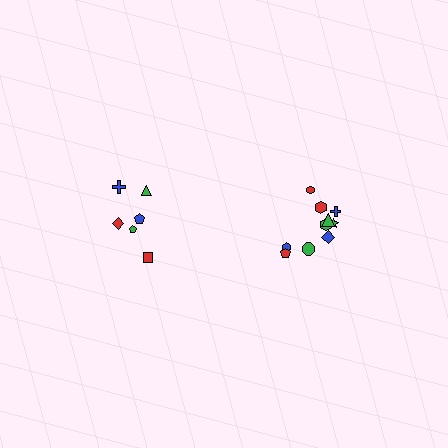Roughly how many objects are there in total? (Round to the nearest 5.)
Roughly 15 objects in total.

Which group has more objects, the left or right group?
The right group.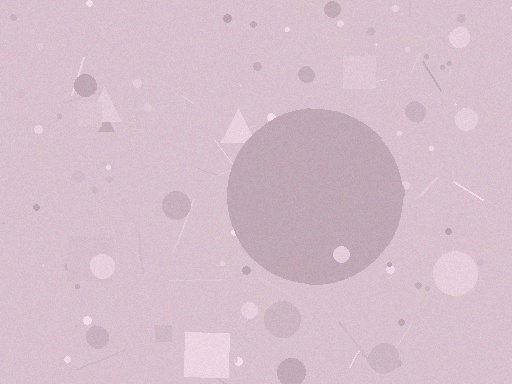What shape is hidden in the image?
A circle is hidden in the image.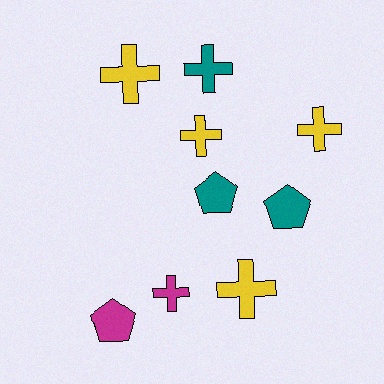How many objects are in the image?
There are 9 objects.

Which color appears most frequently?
Yellow, with 4 objects.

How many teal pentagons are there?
There are 2 teal pentagons.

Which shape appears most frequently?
Cross, with 6 objects.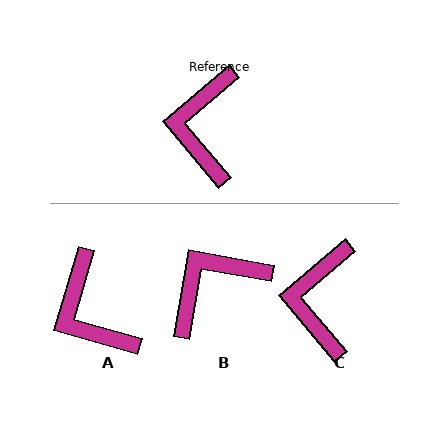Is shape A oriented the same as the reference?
No, it is off by about 33 degrees.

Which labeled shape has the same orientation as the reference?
C.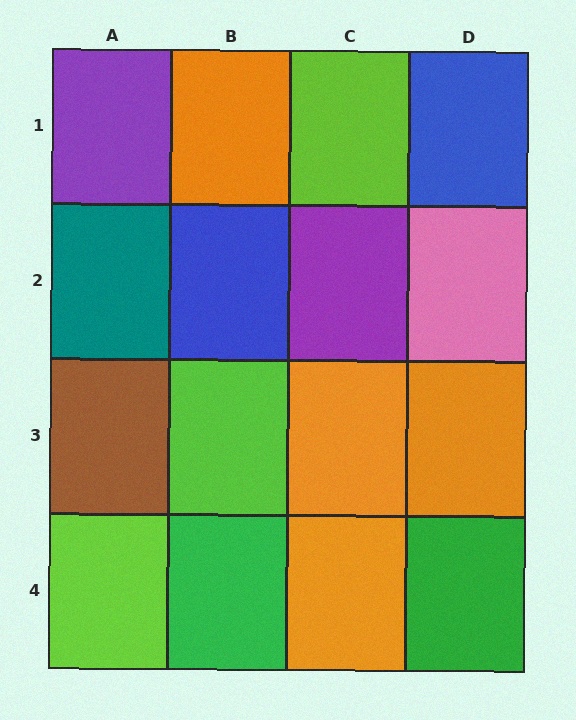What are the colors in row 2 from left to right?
Teal, blue, purple, pink.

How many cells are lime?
3 cells are lime.